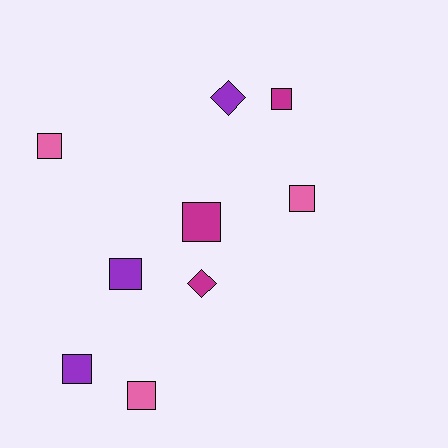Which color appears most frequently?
Magenta, with 3 objects.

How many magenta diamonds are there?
There is 1 magenta diamond.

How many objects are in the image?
There are 9 objects.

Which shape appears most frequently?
Square, with 7 objects.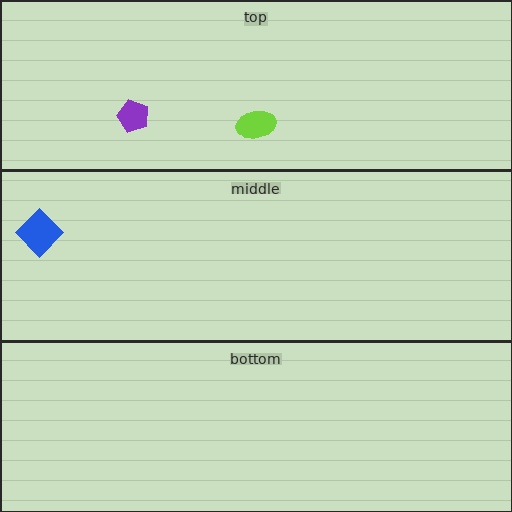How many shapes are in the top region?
2.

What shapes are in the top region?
The purple pentagon, the lime ellipse.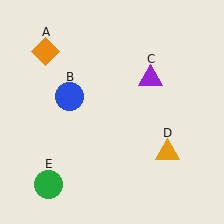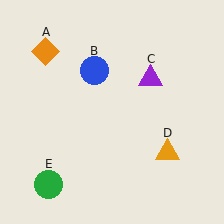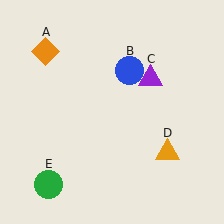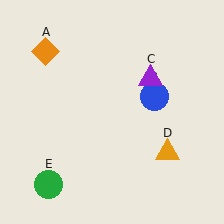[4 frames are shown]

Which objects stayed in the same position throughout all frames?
Orange diamond (object A) and purple triangle (object C) and orange triangle (object D) and green circle (object E) remained stationary.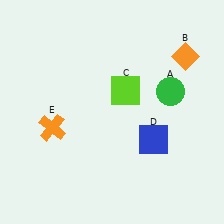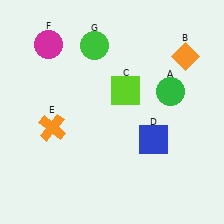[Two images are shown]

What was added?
A magenta circle (F), a green circle (G) were added in Image 2.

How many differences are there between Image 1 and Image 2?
There are 2 differences between the two images.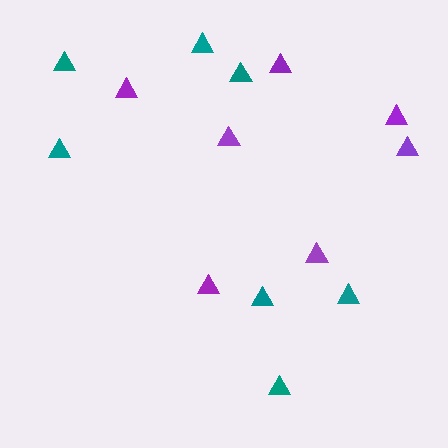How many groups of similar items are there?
There are 2 groups: one group of teal triangles (7) and one group of purple triangles (7).